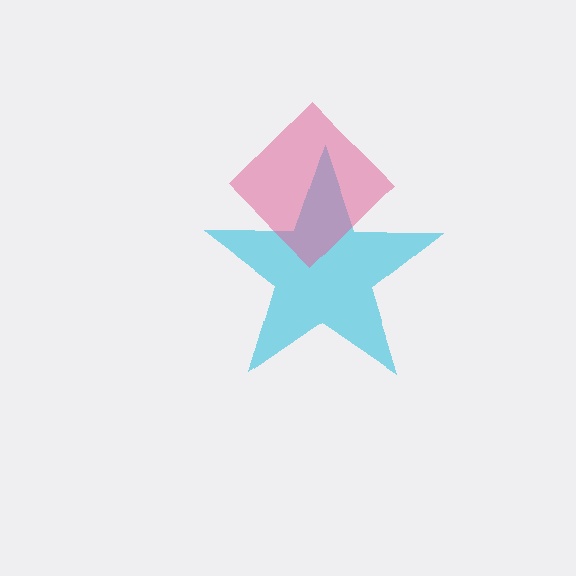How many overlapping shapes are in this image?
There are 2 overlapping shapes in the image.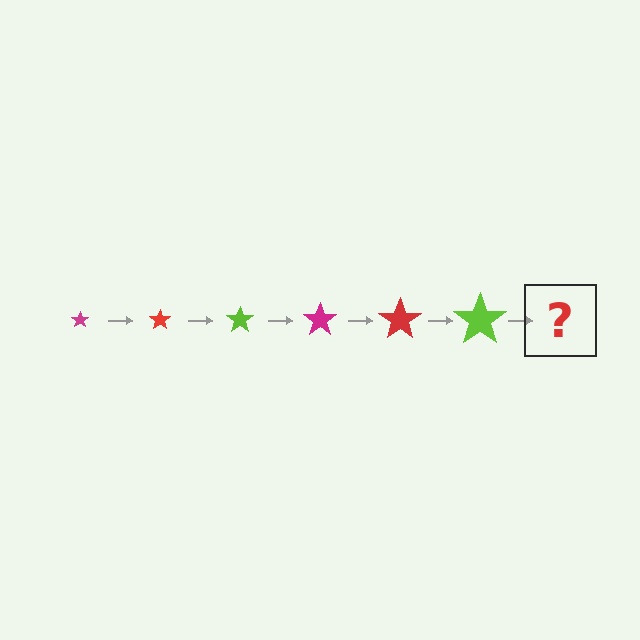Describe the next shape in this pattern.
It should be a magenta star, larger than the previous one.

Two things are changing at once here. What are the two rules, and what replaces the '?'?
The two rules are that the star grows larger each step and the color cycles through magenta, red, and lime. The '?' should be a magenta star, larger than the previous one.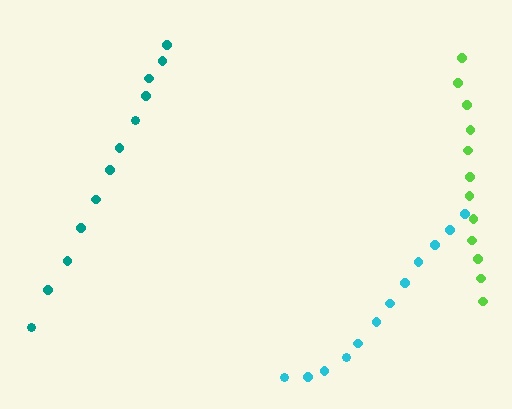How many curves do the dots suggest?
There are 3 distinct paths.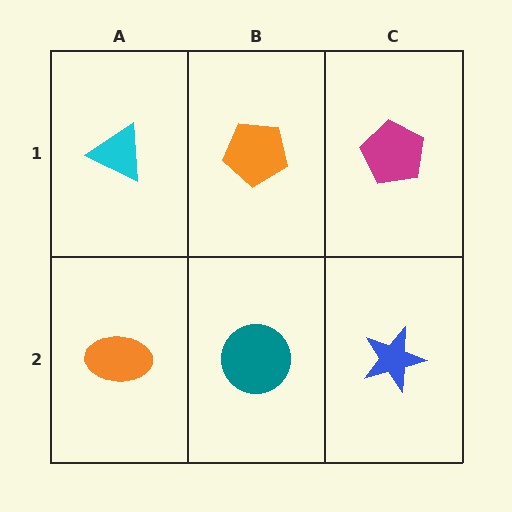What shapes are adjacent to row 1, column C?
A blue star (row 2, column C), an orange pentagon (row 1, column B).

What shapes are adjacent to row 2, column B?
An orange pentagon (row 1, column B), an orange ellipse (row 2, column A), a blue star (row 2, column C).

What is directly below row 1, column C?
A blue star.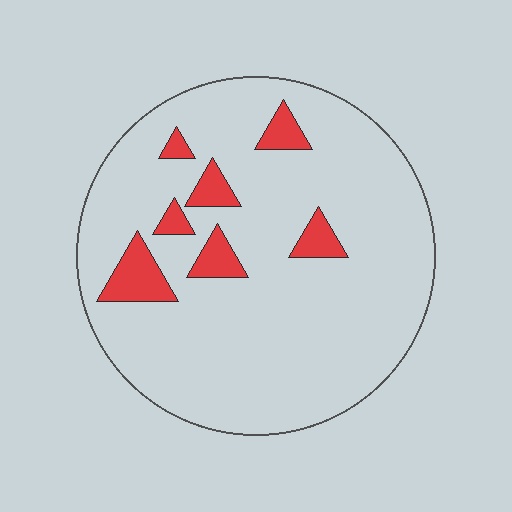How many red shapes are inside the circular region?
7.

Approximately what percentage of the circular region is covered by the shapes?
Approximately 10%.